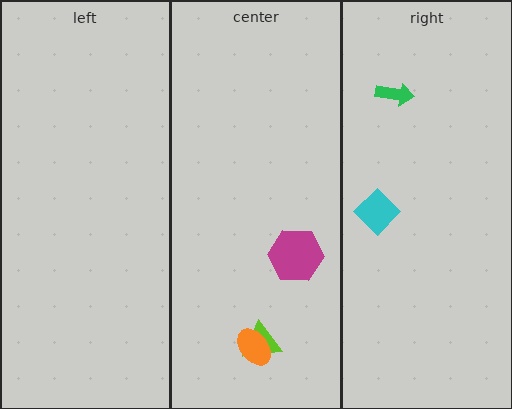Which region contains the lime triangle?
The center region.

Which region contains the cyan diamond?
The right region.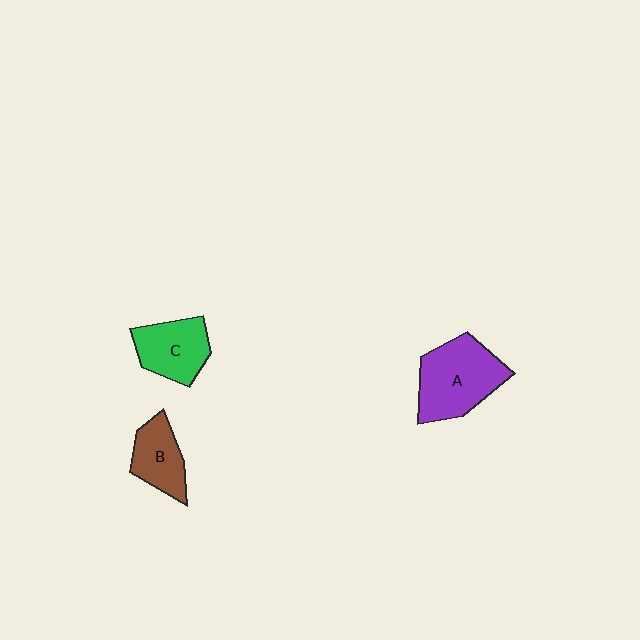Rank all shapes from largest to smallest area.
From largest to smallest: A (purple), C (green), B (brown).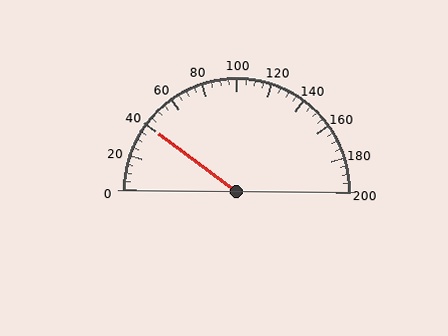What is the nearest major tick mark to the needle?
The nearest major tick mark is 40.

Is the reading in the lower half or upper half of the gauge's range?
The reading is in the lower half of the range (0 to 200).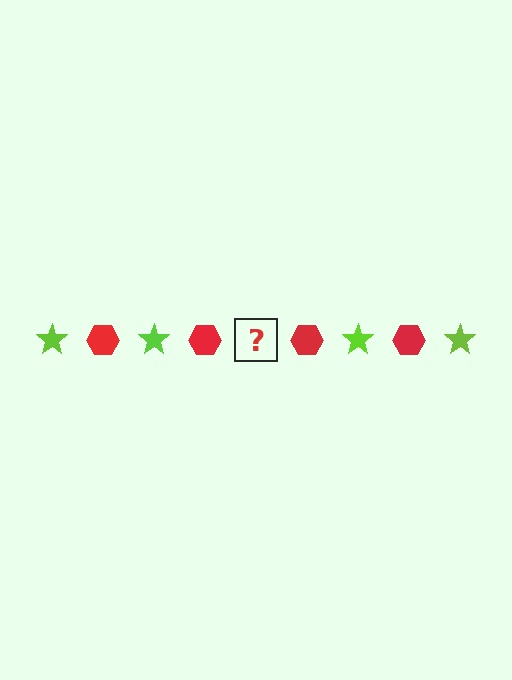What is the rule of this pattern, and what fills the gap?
The rule is that the pattern alternates between lime star and red hexagon. The gap should be filled with a lime star.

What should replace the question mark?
The question mark should be replaced with a lime star.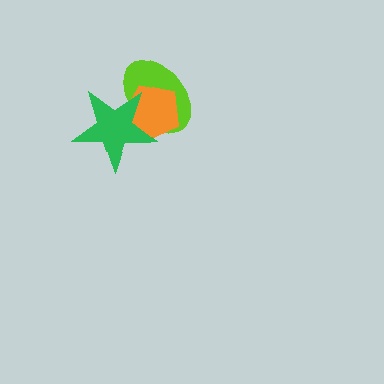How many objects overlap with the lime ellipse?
2 objects overlap with the lime ellipse.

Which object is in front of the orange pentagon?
The green star is in front of the orange pentagon.